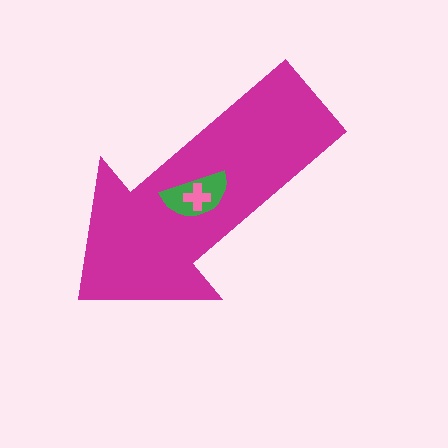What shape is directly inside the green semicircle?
The pink cross.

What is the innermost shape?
The pink cross.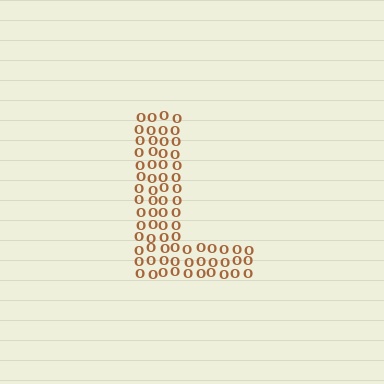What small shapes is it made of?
It is made of small letter O's.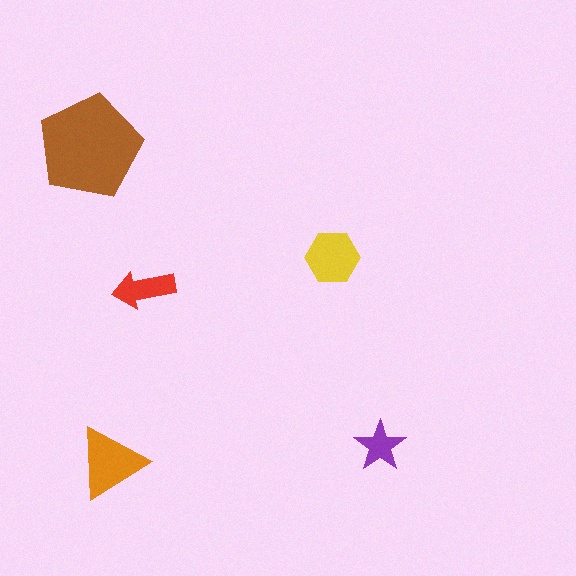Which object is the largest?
The brown pentagon.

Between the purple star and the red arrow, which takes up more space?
The red arrow.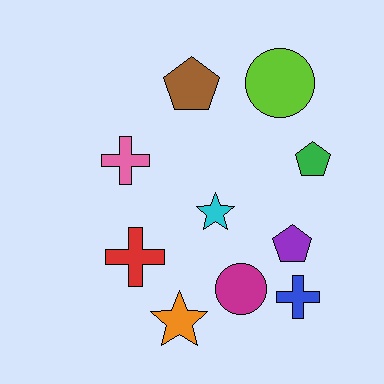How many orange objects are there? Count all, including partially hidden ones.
There is 1 orange object.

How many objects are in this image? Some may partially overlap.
There are 10 objects.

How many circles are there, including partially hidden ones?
There are 2 circles.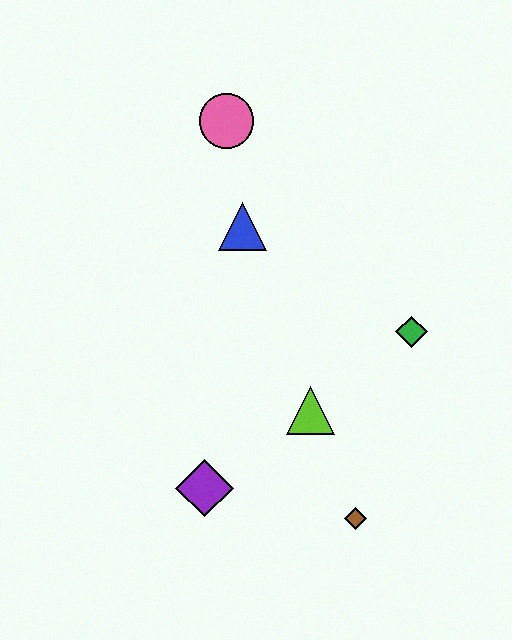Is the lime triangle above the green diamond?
No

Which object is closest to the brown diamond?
The lime triangle is closest to the brown diamond.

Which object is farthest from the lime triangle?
The pink circle is farthest from the lime triangle.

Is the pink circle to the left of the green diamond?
Yes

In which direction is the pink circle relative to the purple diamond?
The pink circle is above the purple diamond.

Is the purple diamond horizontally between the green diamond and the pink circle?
No